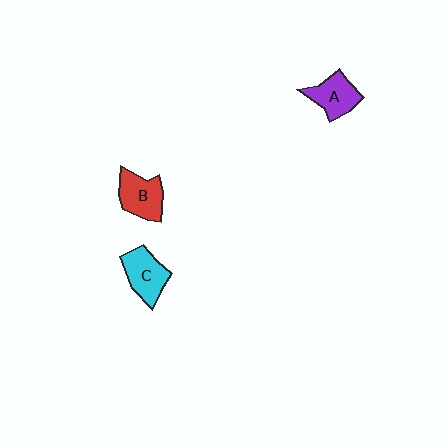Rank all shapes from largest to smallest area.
From largest to smallest: B (red), C (cyan), A (purple).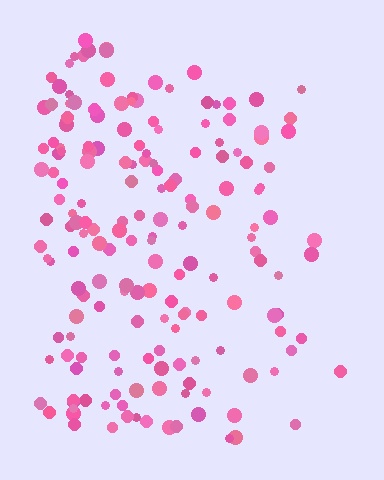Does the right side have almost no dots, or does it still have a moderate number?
Still a moderate number, just noticeably fewer than the left.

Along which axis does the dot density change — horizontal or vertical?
Horizontal.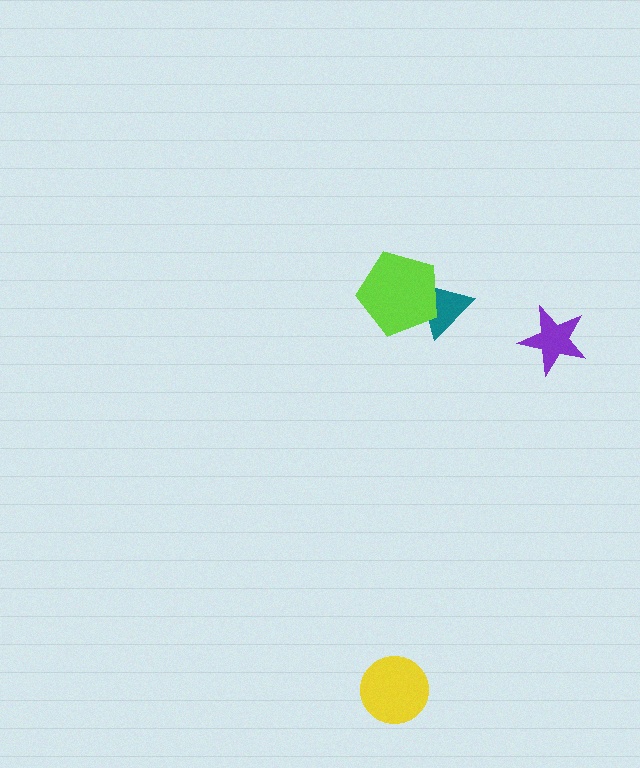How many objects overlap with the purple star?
0 objects overlap with the purple star.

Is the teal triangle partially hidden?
Yes, it is partially covered by another shape.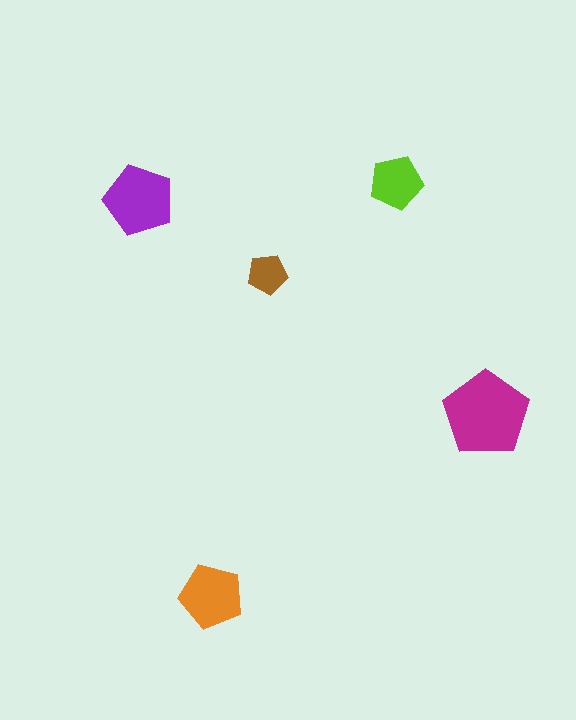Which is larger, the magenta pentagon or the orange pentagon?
The magenta one.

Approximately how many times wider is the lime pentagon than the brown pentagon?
About 1.5 times wider.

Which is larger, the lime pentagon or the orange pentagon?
The orange one.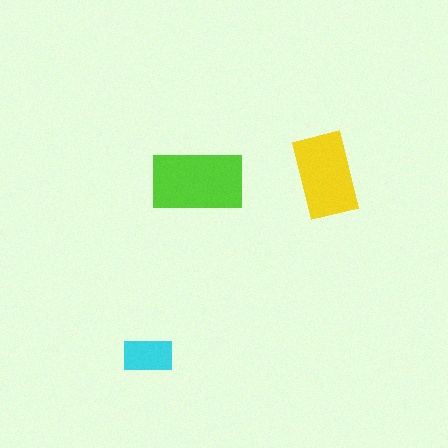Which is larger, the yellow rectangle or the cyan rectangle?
The yellow one.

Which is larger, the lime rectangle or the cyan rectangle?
The lime one.